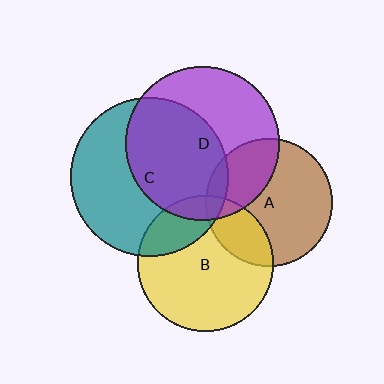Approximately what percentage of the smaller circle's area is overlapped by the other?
Approximately 10%.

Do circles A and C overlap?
Yes.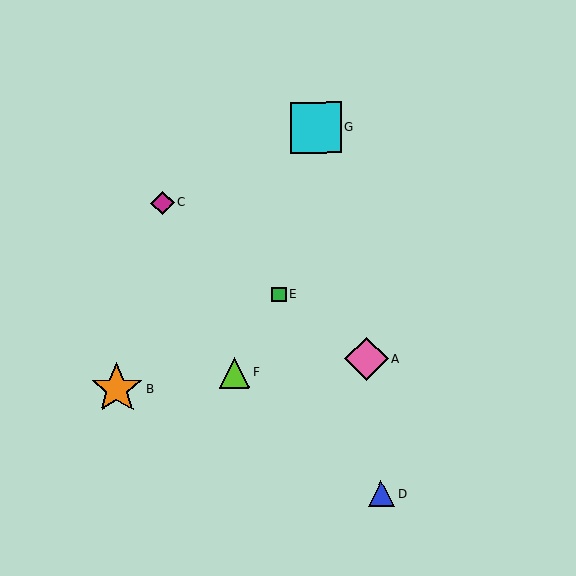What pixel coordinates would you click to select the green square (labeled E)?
Click at (279, 295) to select the green square E.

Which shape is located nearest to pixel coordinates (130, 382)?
The orange star (labeled B) at (117, 389) is nearest to that location.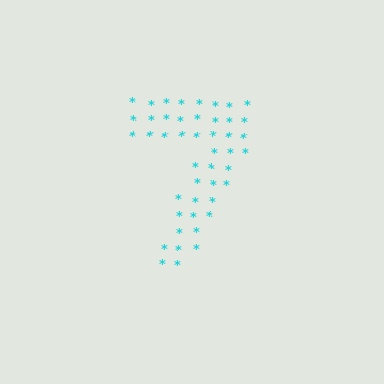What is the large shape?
The large shape is the digit 7.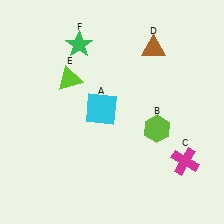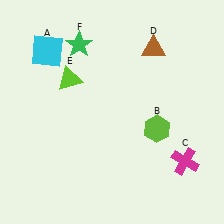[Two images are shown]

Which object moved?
The cyan square (A) moved up.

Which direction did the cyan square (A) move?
The cyan square (A) moved up.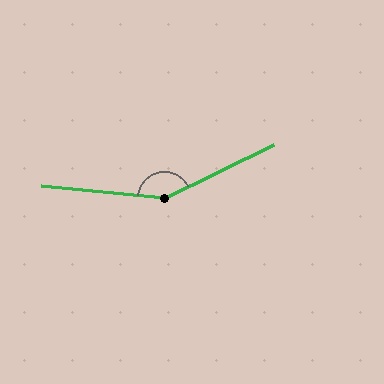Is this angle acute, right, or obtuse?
It is obtuse.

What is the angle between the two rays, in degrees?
Approximately 148 degrees.